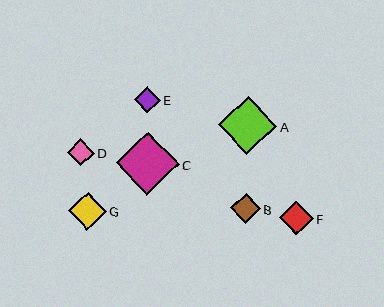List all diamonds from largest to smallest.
From largest to smallest: C, A, G, F, B, D, E.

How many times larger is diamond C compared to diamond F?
Diamond C is approximately 1.9 times the size of diamond F.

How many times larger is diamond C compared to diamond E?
Diamond C is approximately 2.4 times the size of diamond E.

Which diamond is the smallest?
Diamond E is the smallest with a size of approximately 26 pixels.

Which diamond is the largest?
Diamond C is the largest with a size of approximately 63 pixels.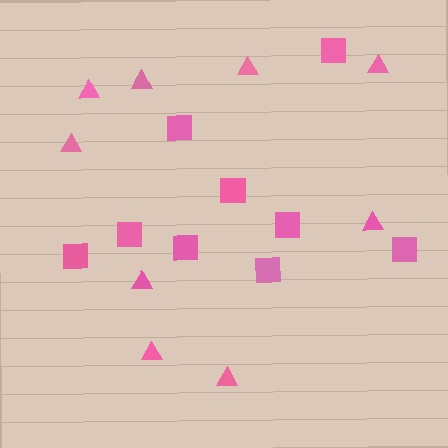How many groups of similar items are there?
There are 2 groups: one group of squares (9) and one group of triangles (9).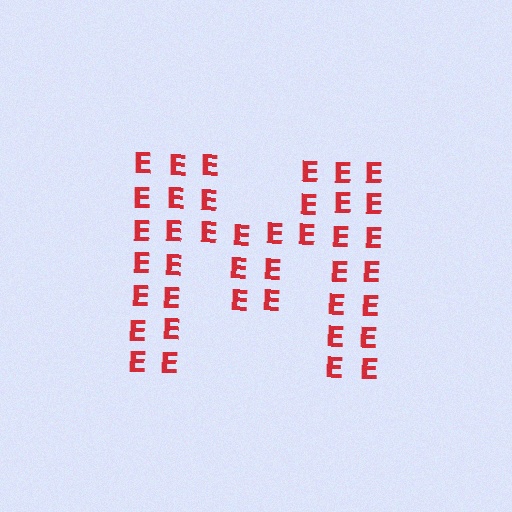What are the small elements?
The small elements are letter E's.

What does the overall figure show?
The overall figure shows the letter M.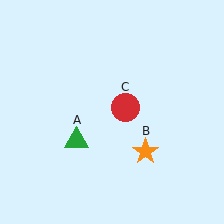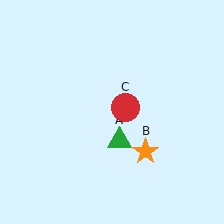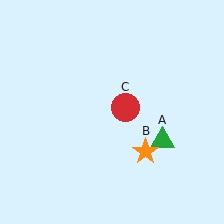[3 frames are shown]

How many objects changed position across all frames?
1 object changed position: green triangle (object A).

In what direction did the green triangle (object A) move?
The green triangle (object A) moved right.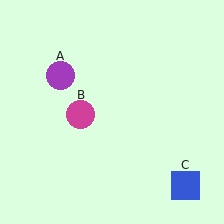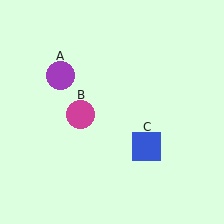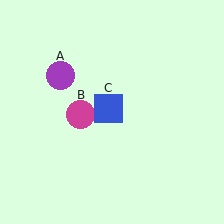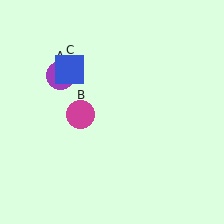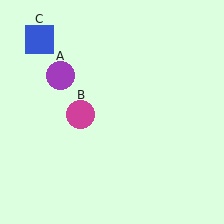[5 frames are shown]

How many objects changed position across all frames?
1 object changed position: blue square (object C).